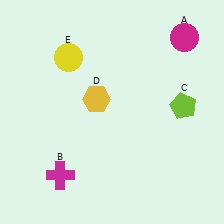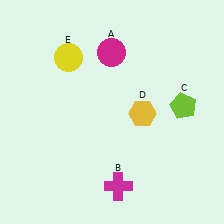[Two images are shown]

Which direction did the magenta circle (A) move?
The magenta circle (A) moved left.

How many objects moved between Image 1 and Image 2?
3 objects moved between the two images.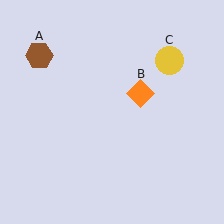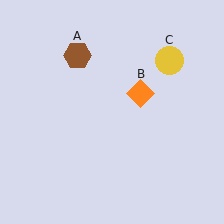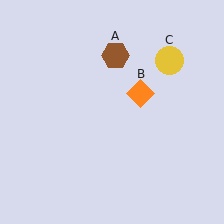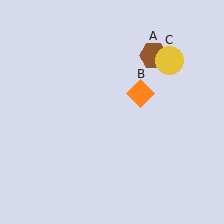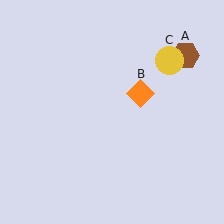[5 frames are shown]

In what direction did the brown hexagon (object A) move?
The brown hexagon (object A) moved right.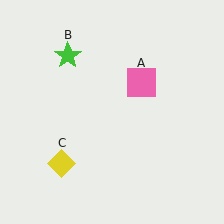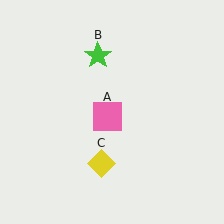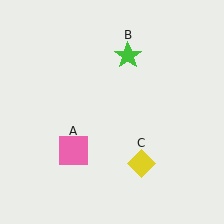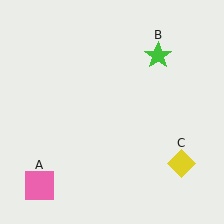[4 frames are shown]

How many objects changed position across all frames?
3 objects changed position: pink square (object A), green star (object B), yellow diamond (object C).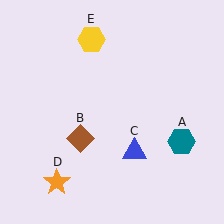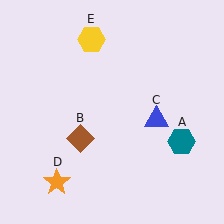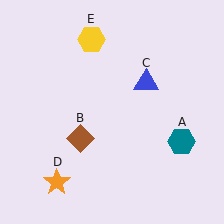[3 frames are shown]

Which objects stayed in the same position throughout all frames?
Teal hexagon (object A) and brown diamond (object B) and orange star (object D) and yellow hexagon (object E) remained stationary.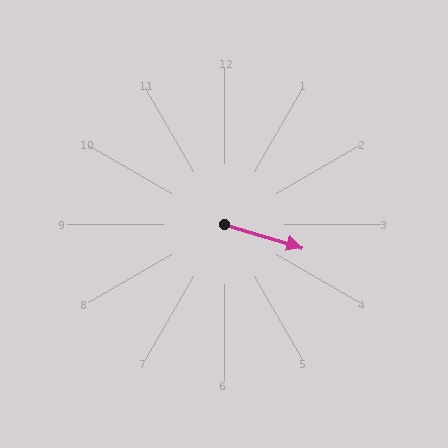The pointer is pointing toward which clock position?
Roughly 4 o'clock.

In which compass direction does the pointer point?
East.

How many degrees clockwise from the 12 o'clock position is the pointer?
Approximately 107 degrees.